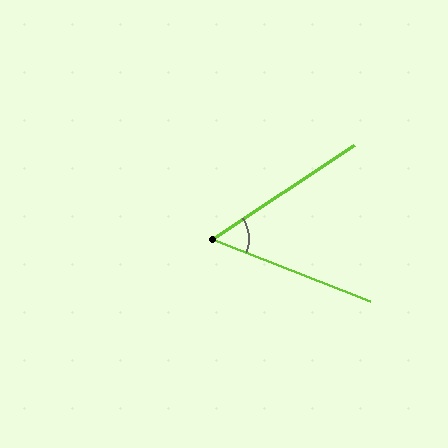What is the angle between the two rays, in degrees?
Approximately 55 degrees.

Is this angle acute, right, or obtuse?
It is acute.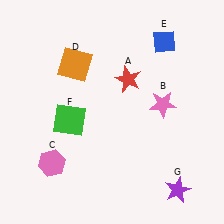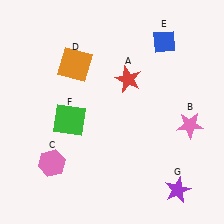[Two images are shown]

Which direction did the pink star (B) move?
The pink star (B) moved right.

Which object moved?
The pink star (B) moved right.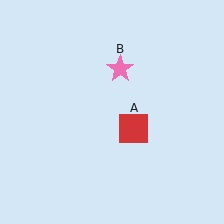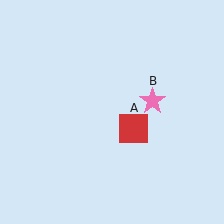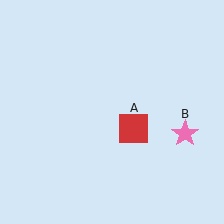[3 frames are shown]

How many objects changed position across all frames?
1 object changed position: pink star (object B).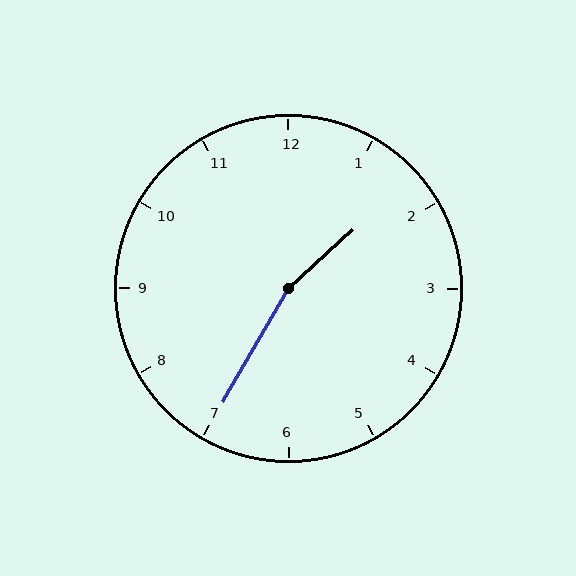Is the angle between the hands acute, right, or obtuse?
It is obtuse.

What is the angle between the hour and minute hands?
Approximately 162 degrees.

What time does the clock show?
1:35.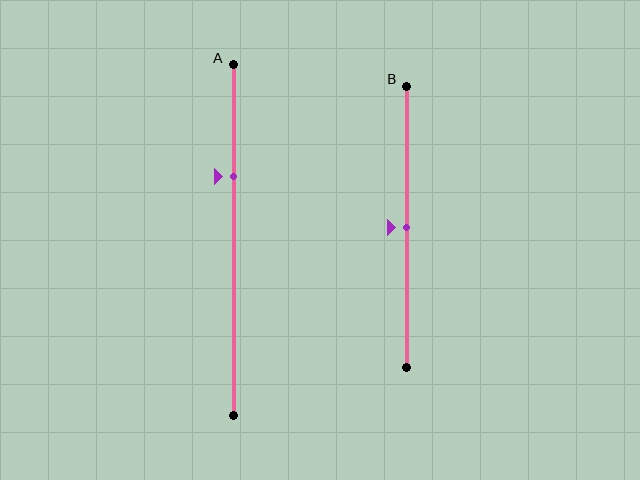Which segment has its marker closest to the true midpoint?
Segment B has its marker closest to the true midpoint.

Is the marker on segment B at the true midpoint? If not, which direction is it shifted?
Yes, the marker on segment B is at the true midpoint.